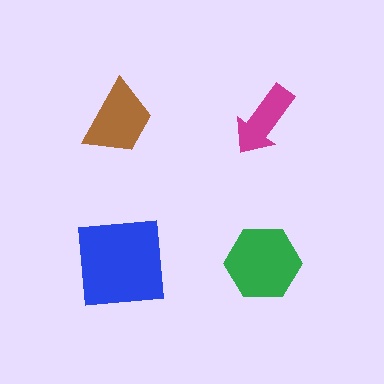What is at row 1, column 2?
A magenta arrow.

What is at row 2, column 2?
A green hexagon.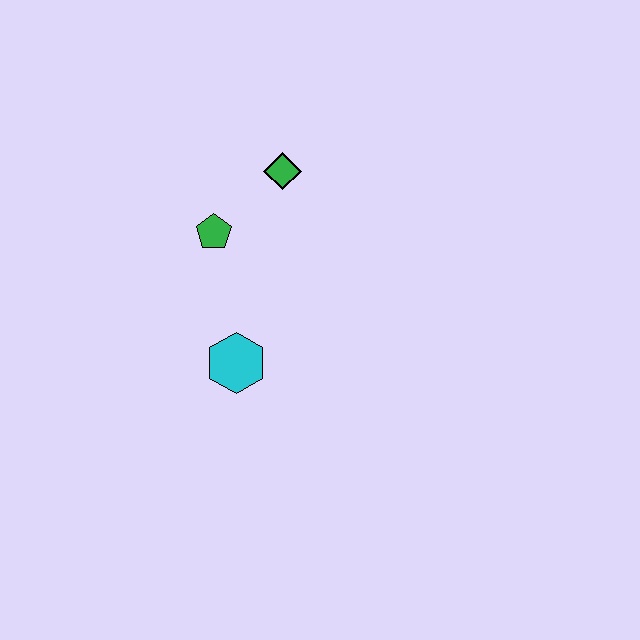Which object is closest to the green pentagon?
The green diamond is closest to the green pentagon.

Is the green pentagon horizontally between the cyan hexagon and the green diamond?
No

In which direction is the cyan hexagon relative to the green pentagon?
The cyan hexagon is below the green pentagon.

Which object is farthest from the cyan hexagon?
The green diamond is farthest from the cyan hexagon.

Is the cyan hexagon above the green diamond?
No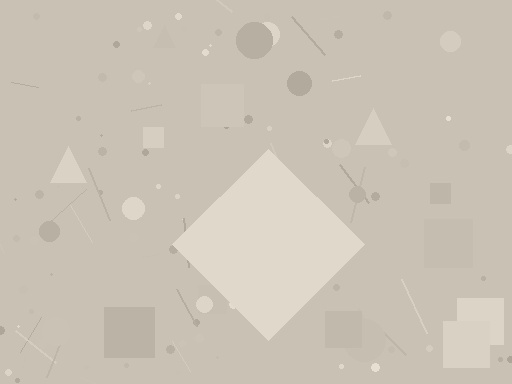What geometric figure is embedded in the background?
A diamond is embedded in the background.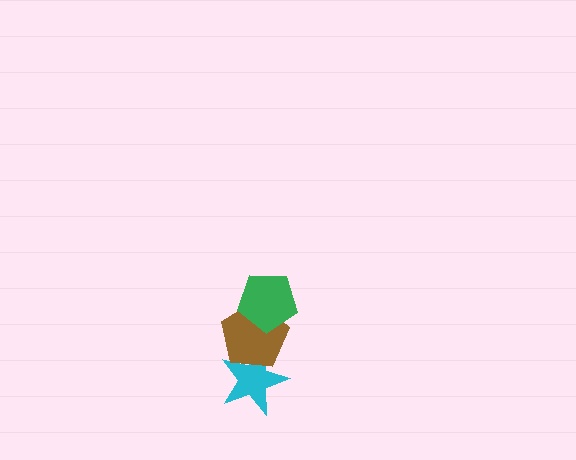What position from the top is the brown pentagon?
The brown pentagon is 2nd from the top.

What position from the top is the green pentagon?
The green pentagon is 1st from the top.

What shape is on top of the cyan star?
The brown pentagon is on top of the cyan star.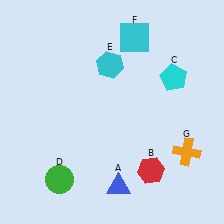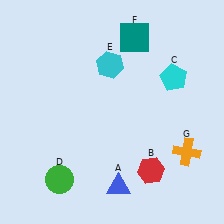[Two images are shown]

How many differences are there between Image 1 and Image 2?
There is 1 difference between the two images.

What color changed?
The square (F) changed from cyan in Image 1 to teal in Image 2.